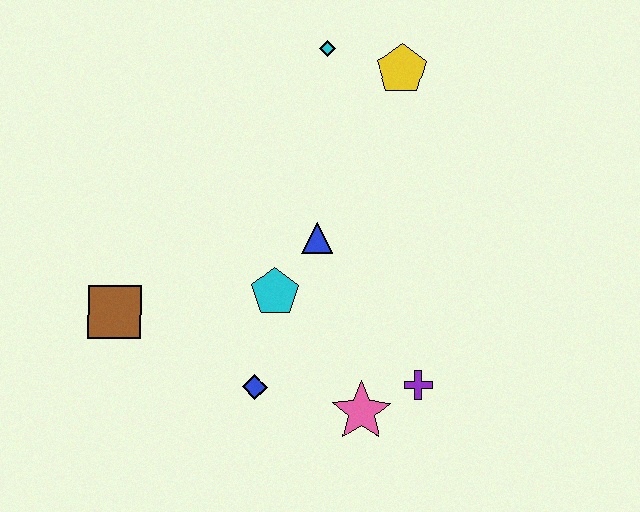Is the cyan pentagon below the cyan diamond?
Yes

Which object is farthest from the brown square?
The yellow pentagon is farthest from the brown square.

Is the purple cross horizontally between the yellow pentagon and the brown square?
No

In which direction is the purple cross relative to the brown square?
The purple cross is to the right of the brown square.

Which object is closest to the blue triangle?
The cyan pentagon is closest to the blue triangle.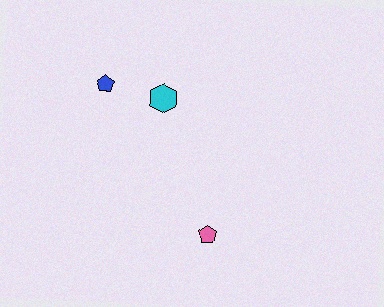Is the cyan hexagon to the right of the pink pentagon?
No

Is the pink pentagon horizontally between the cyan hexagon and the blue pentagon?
No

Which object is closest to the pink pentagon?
The cyan hexagon is closest to the pink pentagon.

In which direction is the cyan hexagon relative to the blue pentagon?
The cyan hexagon is to the right of the blue pentagon.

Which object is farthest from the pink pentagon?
The blue pentagon is farthest from the pink pentagon.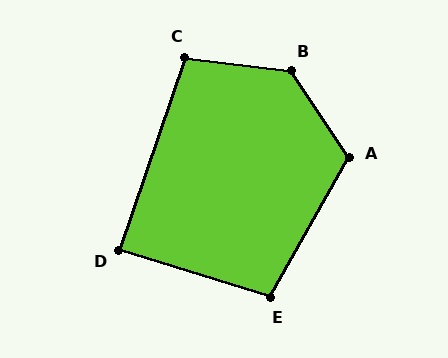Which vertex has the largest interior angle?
B, at approximately 131 degrees.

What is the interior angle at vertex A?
Approximately 117 degrees (obtuse).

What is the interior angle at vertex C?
Approximately 102 degrees (obtuse).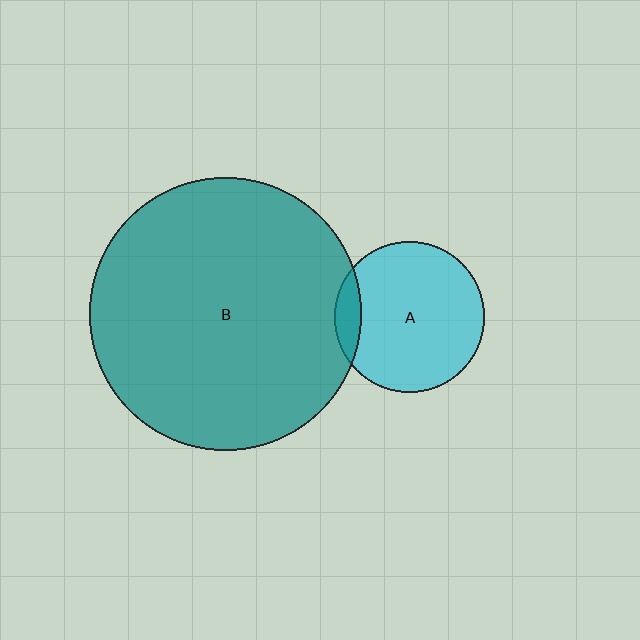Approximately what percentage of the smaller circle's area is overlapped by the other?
Approximately 10%.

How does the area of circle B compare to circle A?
Approximately 3.3 times.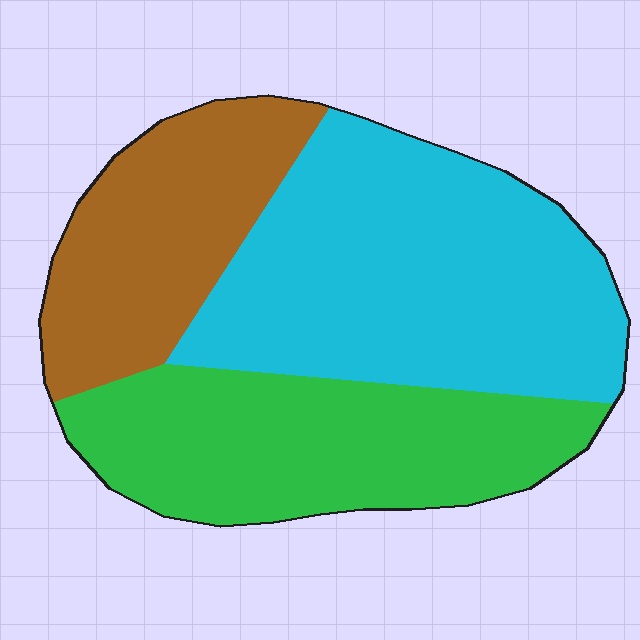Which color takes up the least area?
Brown, at roughly 25%.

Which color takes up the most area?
Cyan, at roughly 45%.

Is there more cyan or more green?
Cyan.